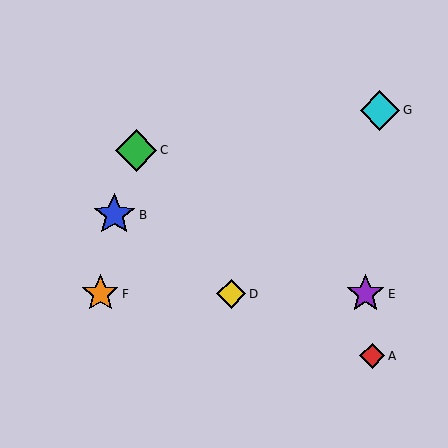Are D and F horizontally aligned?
Yes, both are at y≈294.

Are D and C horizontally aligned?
No, D is at y≈294 and C is at y≈150.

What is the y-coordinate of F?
Object F is at y≈294.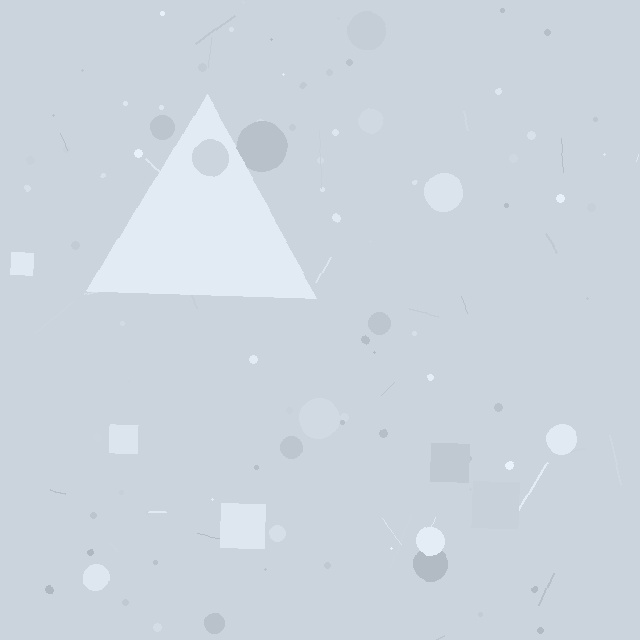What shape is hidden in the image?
A triangle is hidden in the image.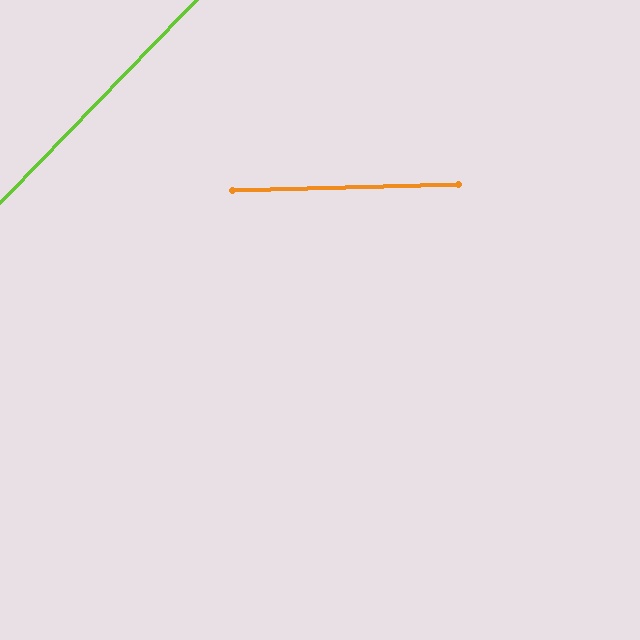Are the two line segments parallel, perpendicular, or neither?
Neither parallel nor perpendicular — they differ by about 44°.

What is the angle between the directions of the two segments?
Approximately 44 degrees.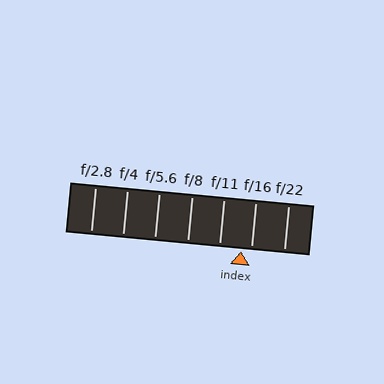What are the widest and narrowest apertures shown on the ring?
The widest aperture shown is f/2.8 and the narrowest is f/22.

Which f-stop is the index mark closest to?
The index mark is closest to f/16.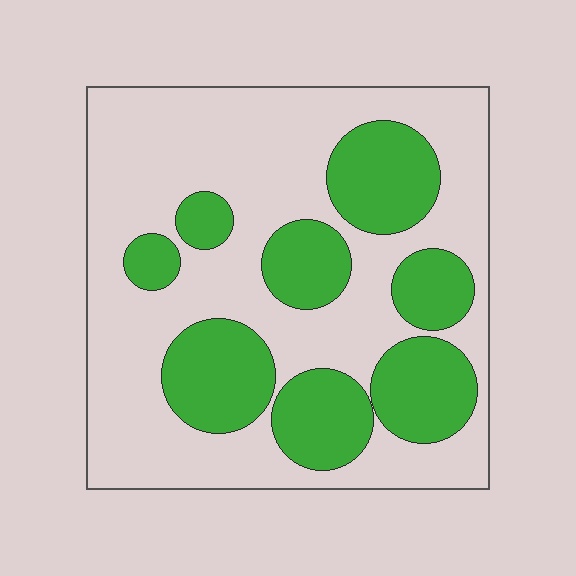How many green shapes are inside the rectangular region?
8.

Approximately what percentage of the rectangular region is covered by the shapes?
Approximately 35%.